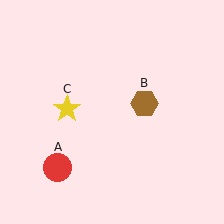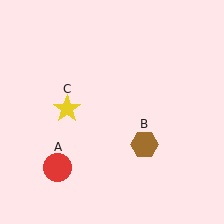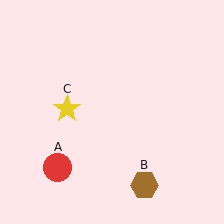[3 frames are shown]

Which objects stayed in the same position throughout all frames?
Red circle (object A) and yellow star (object C) remained stationary.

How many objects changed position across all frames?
1 object changed position: brown hexagon (object B).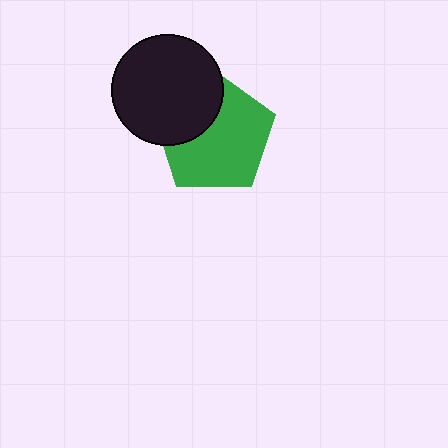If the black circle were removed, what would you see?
You would see the complete green pentagon.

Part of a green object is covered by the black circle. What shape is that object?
It is a pentagon.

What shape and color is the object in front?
The object in front is a black circle.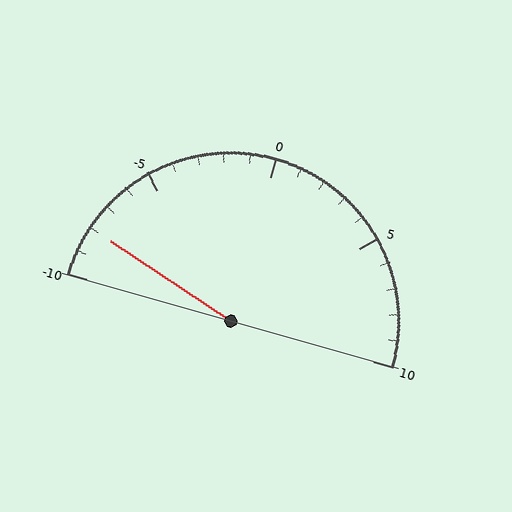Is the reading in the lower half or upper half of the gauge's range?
The reading is in the lower half of the range (-10 to 10).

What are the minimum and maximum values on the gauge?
The gauge ranges from -10 to 10.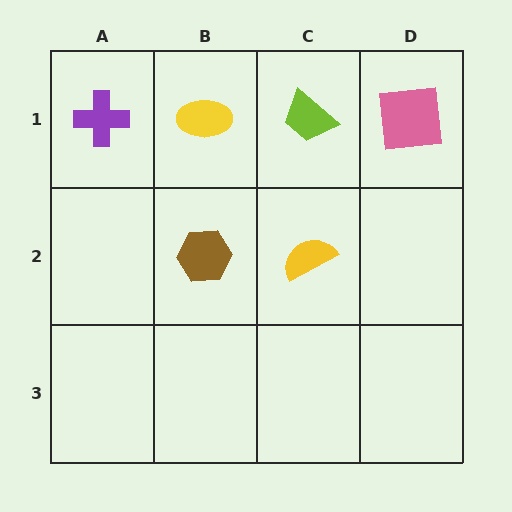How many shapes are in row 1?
4 shapes.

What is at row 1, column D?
A pink square.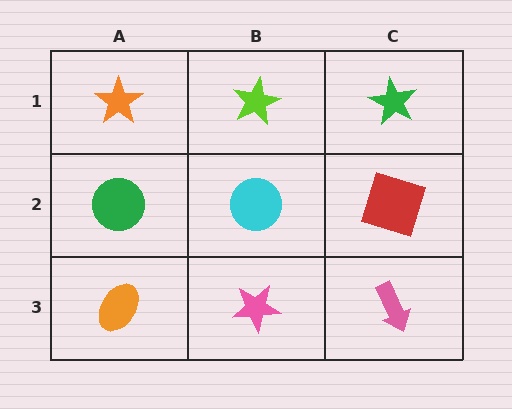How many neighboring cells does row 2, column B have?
4.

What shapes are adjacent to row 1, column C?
A red square (row 2, column C), a lime star (row 1, column B).